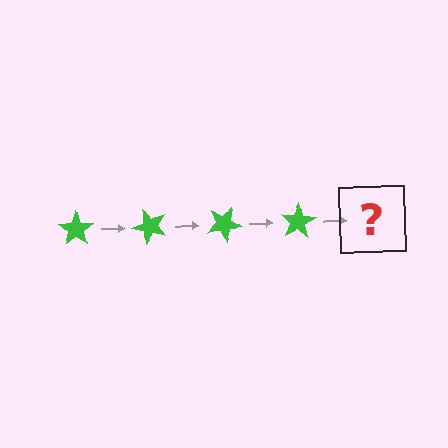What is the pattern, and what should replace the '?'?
The pattern is that the star rotates 50 degrees each step. The '?' should be a green star rotated 200 degrees.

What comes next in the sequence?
The next element should be a green star rotated 200 degrees.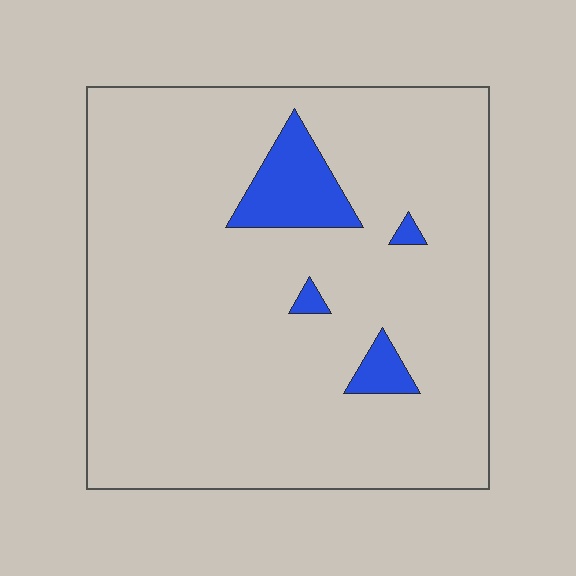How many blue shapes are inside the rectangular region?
4.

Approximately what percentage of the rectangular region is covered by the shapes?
Approximately 10%.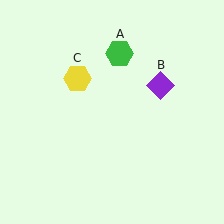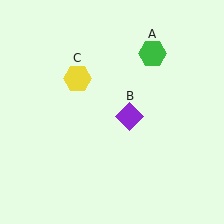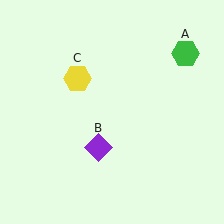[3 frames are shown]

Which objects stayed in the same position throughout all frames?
Yellow hexagon (object C) remained stationary.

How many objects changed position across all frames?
2 objects changed position: green hexagon (object A), purple diamond (object B).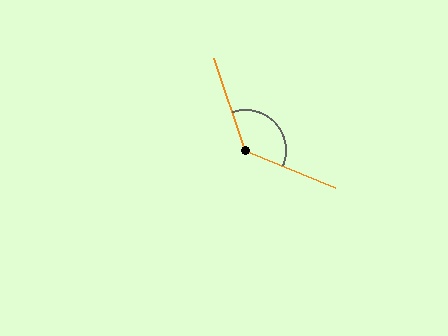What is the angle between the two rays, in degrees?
Approximately 131 degrees.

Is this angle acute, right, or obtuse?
It is obtuse.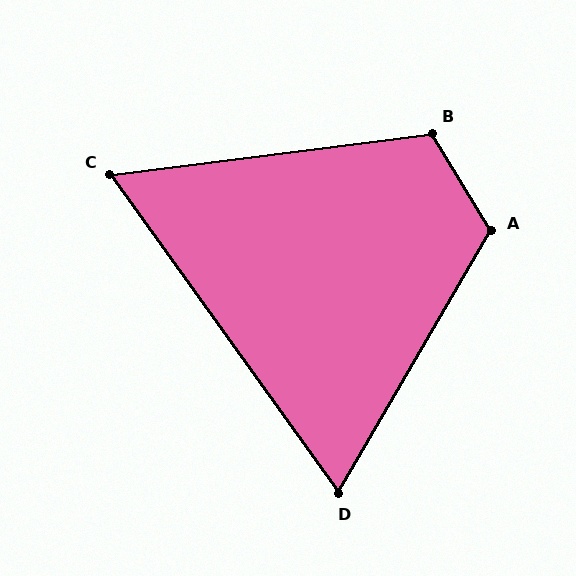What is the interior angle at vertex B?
Approximately 114 degrees (obtuse).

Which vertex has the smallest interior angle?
C, at approximately 62 degrees.